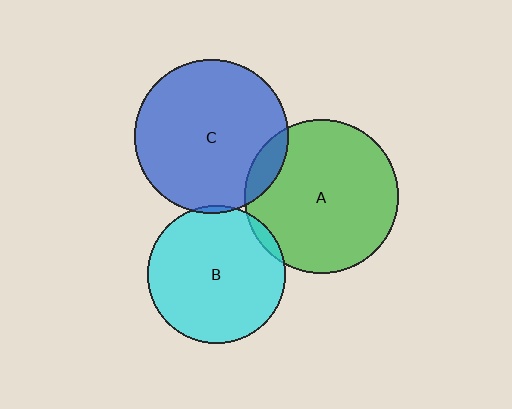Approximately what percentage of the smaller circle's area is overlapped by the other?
Approximately 5%.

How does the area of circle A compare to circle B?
Approximately 1.2 times.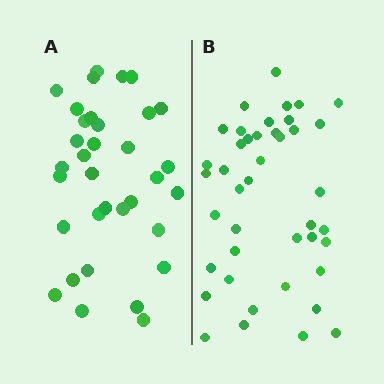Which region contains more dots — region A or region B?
Region B (the right region) has more dots.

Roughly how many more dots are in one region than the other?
Region B has roughly 8 or so more dots than region A.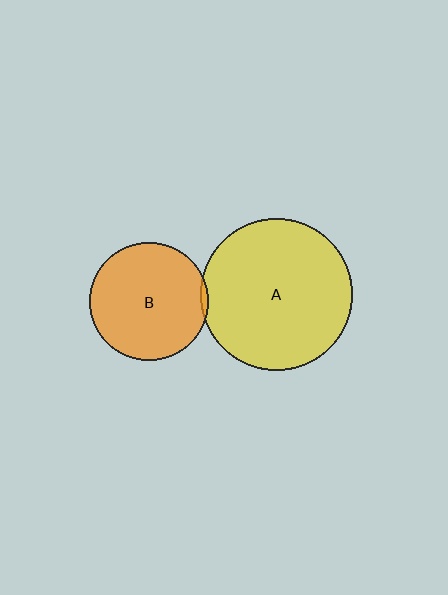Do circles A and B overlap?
Yes.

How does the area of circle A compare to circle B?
Approximately 1.6 times.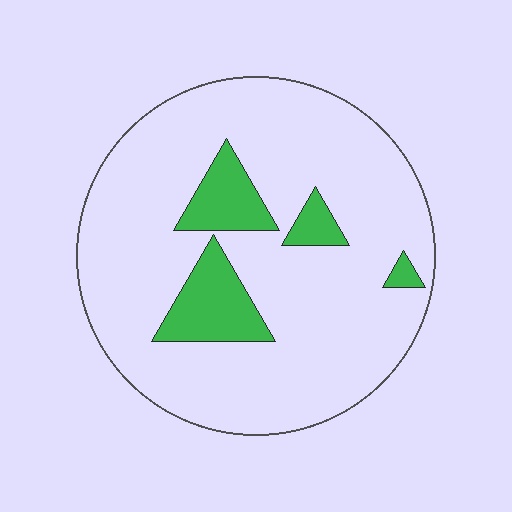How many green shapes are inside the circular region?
4.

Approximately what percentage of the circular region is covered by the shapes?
Approximately 15%.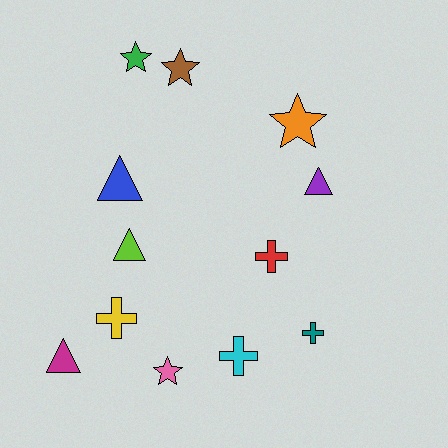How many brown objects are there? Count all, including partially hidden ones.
There is 1 brown object.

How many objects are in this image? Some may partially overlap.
There are 12 objects.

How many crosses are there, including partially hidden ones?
There are 4 crosses.